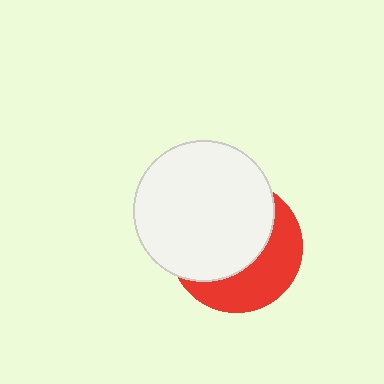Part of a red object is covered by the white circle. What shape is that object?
It is a circle.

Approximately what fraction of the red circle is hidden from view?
Roughly 60% of the red circle is hidden behind the white circle.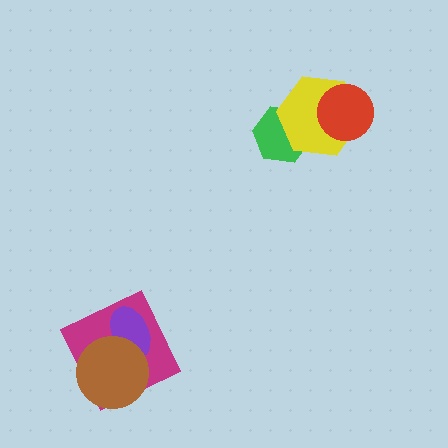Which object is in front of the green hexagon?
The yellow hexagon is in front of the green hexagon.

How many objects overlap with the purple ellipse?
2 objects overlap with the purple ellipse.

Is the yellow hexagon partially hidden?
Yes, it is partially covered by another shape.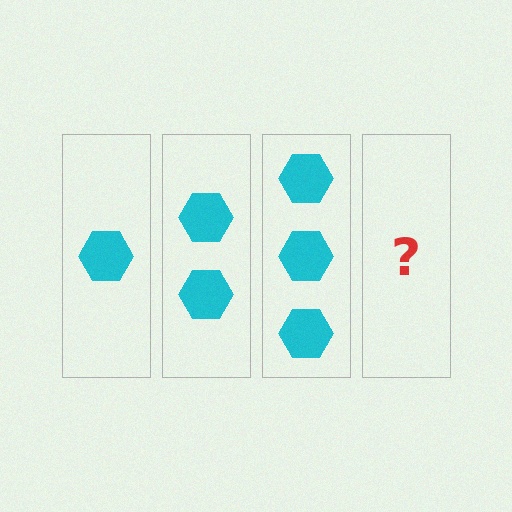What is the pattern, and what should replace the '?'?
The pattern is that each step adds one more hexagon. The '?' should be 4 hexagons.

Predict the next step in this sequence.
The next step is 4 hexagons.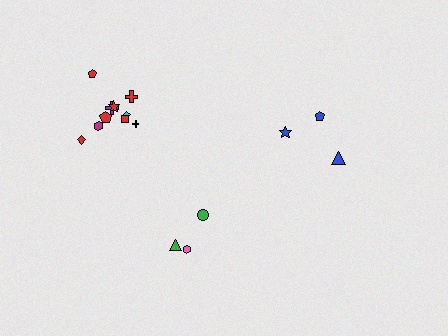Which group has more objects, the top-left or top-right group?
The top-left group.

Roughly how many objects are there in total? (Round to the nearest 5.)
Roughly 15 objects in total.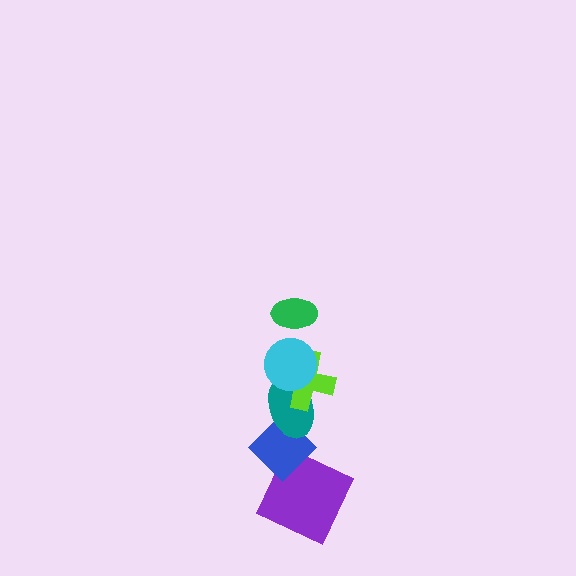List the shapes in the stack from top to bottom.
From top to bottom: the green ellipse, the cyan circle, the lime cross, the teal ellipse, the blue diamond, the purple square.